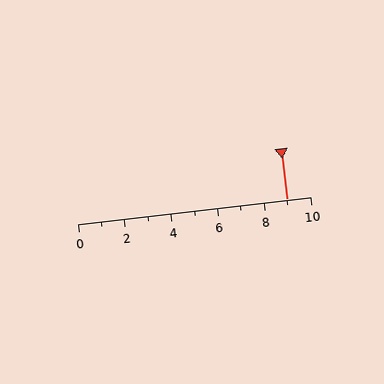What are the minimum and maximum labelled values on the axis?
The axis runs from 0 to 10.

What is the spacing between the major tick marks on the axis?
The major ticks are spaced 2 apart.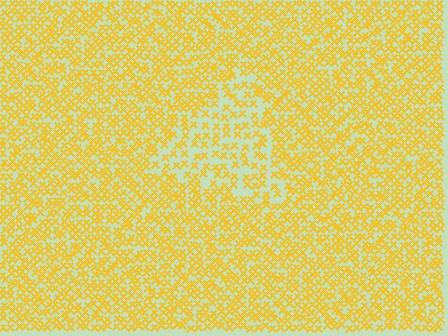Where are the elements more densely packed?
The elements are more densely packed outside the triangle boundary.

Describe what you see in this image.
The image contains small yellow elements arranged at two different densities. A triangle-shaped region is visible where the elements are less densely packed than the surrounding area.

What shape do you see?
I see a triangle.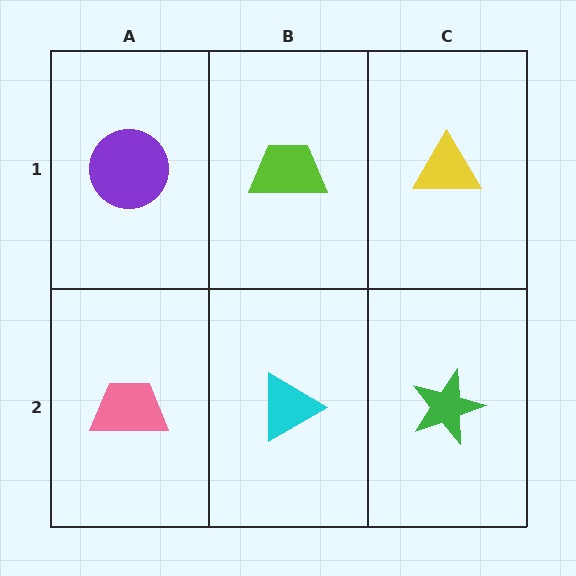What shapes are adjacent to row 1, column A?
A pink trapezoid (row 2, column A), a lime trapezoid (row 1, column B).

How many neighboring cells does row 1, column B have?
3.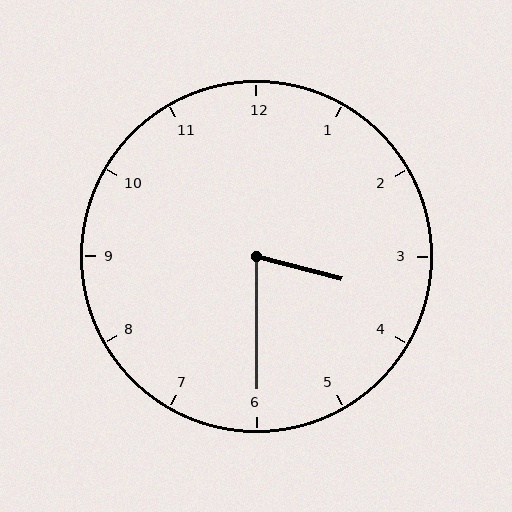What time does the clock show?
3:30.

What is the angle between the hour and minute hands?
Approximately 75 degrees.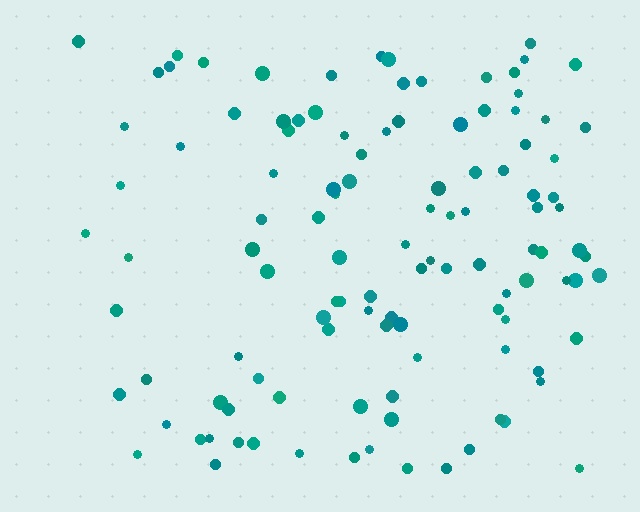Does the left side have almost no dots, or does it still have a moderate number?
Still a moderate number, just noticeably fewer than the right.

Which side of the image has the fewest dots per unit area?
The left.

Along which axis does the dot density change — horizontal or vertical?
Horizontal.